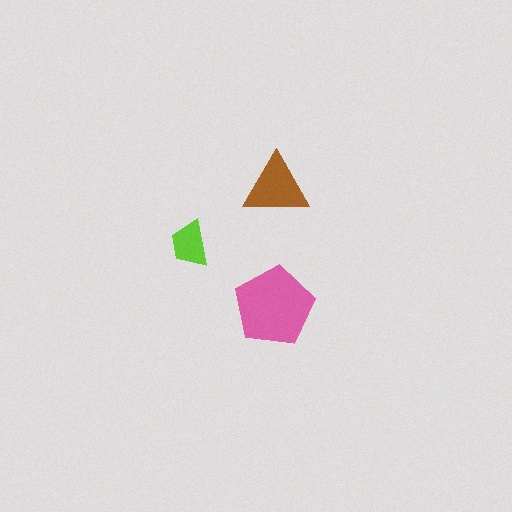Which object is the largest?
The pink pentagon.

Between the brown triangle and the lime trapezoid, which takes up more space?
The brown triangle.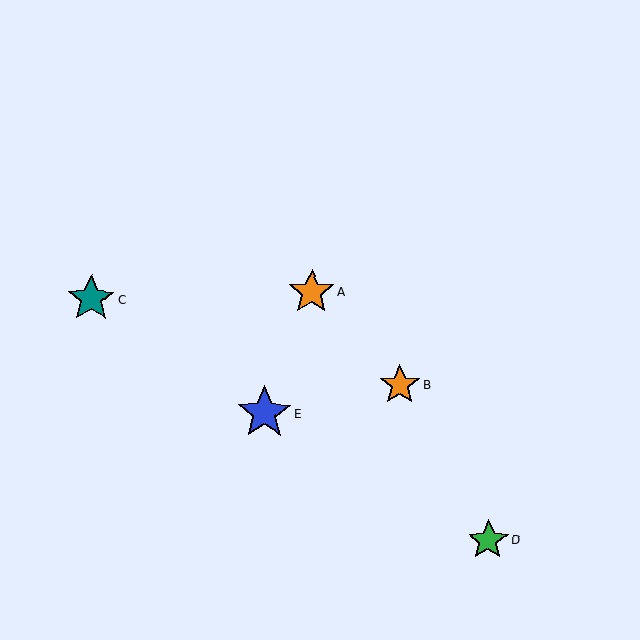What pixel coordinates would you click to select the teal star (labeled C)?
Click at (91, 299) to select the teal star C.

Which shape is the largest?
The blue star (labeled E) is the largest.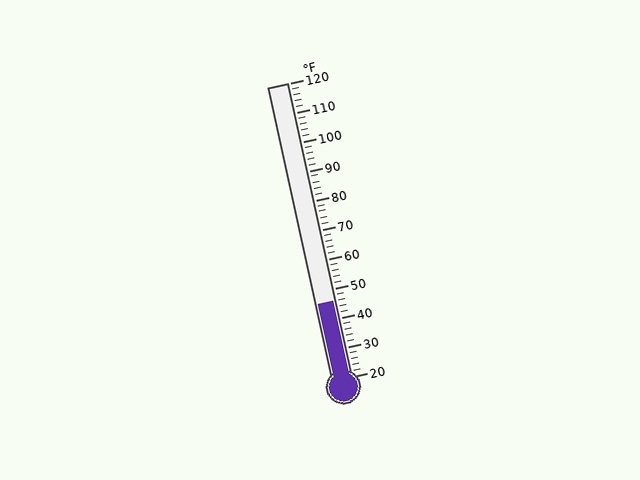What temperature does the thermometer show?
The thermometer shows approximately 46°F.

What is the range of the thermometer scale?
The thermometer scale ranges from 20°F to 120°F.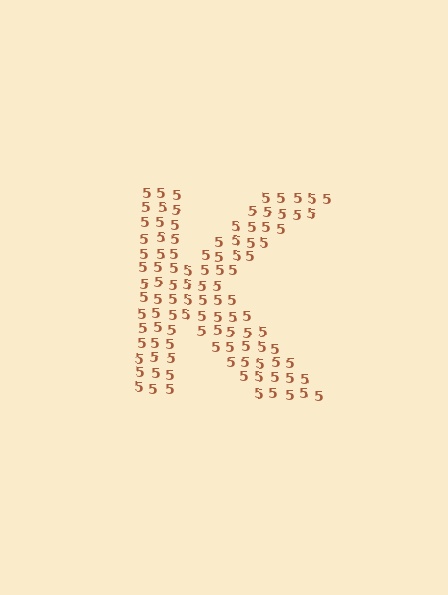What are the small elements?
The small elements are digit 5's.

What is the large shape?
The large shape is the letter K.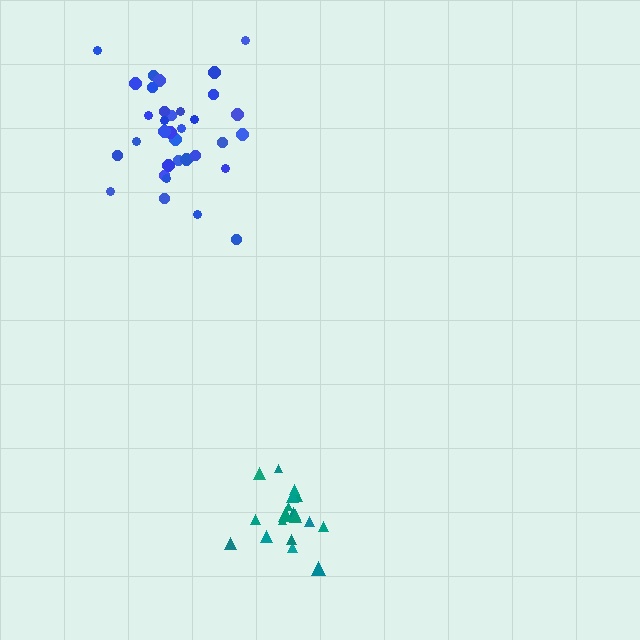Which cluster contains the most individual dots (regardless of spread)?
Blue (34).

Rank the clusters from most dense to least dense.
teal, blue.